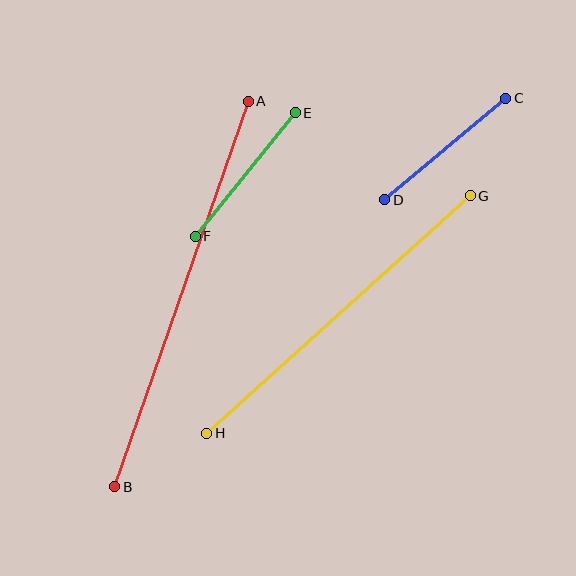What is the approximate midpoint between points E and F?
The midpoint is at approximately (245, 174) pixels.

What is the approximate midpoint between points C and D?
The midpoint is at approximately (445, 149) pixels.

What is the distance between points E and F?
The distance is approximately 159 pixels.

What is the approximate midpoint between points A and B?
The midpoint is at approximately (181, 294) pixels.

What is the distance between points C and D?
The distance is approximately 158 pixels.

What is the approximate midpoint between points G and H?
The midpoint is at approximately (339, 314) pixels.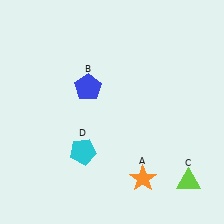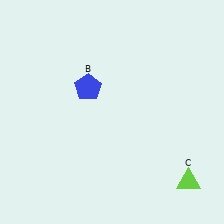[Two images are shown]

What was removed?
The orange star (A), the cyan pentagon (D) were removed in Image 2.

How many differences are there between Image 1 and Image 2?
There are 2 differences between the two images.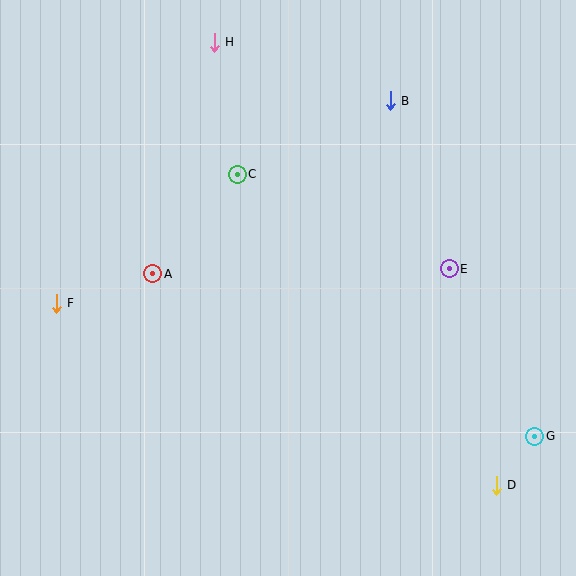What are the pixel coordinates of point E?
Point E is at (449, 269).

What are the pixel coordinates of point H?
Point H is at (214, 42).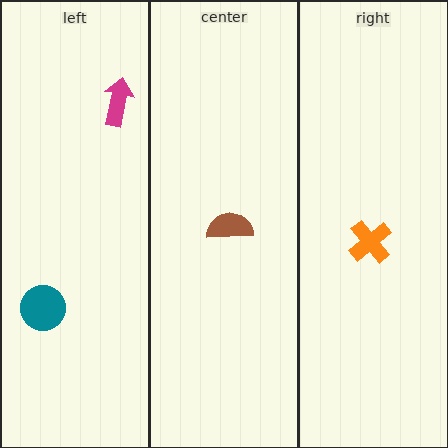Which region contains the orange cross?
The right region.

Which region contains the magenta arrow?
The left region.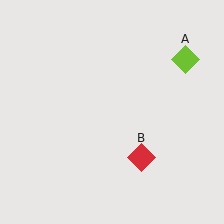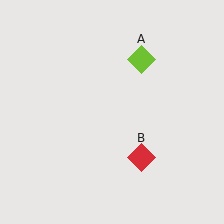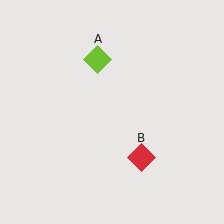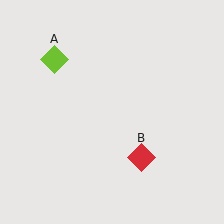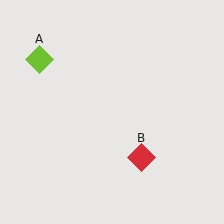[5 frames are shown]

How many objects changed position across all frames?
1 object changed position: lime diamond (object A).